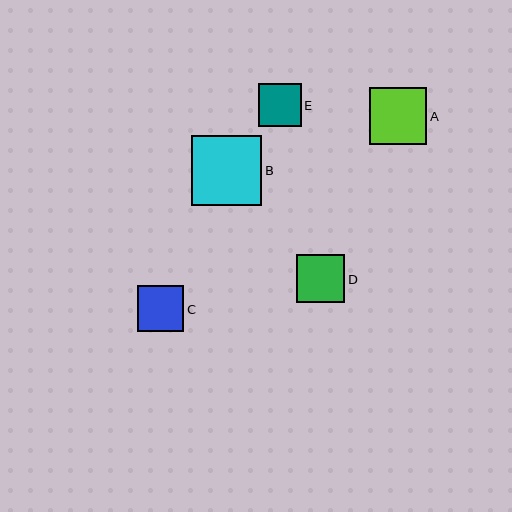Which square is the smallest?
Square E is the smallest with a size of approximately 43 pixels.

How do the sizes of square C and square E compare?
Square C and square E are approximately the same size.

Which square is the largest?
Square B is the largest with a size of approximately 70 pixels.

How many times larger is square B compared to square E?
Square B is approximately 1.6 times the size of square E.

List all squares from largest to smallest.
From largest to smallest: B, A, D, C, E.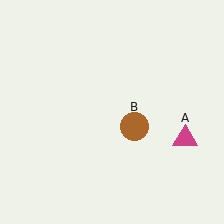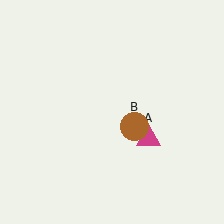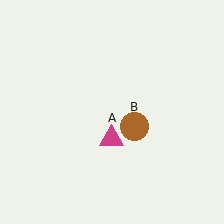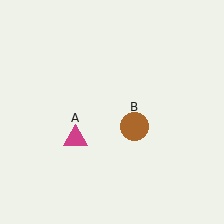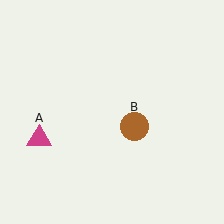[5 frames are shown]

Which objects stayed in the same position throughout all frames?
Brown circle (object B) remained stationary.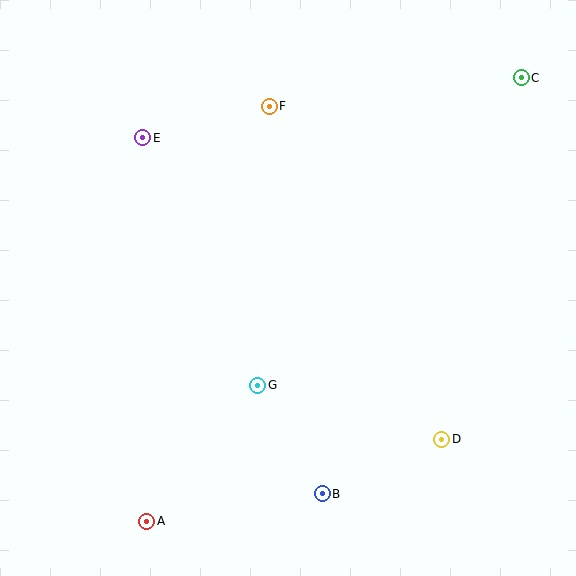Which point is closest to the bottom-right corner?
Point D is closest to the bottom-right corner.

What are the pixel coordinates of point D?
Point D is at (442, 439).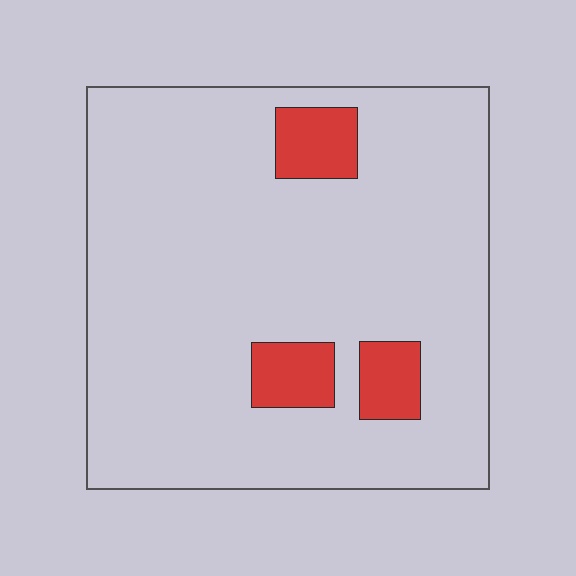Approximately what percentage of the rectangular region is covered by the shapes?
Approximately 10%.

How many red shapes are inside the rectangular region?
3.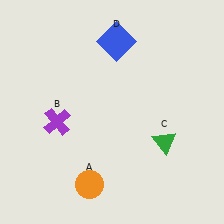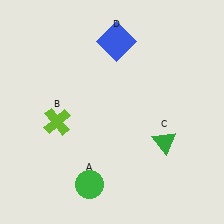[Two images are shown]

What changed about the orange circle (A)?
In Image 1, A is orange. In Image 2, it changed to green.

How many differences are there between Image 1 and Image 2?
There are 2 differences between the two images.